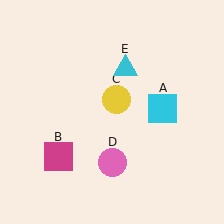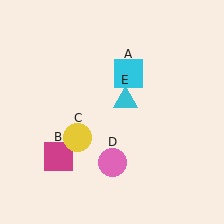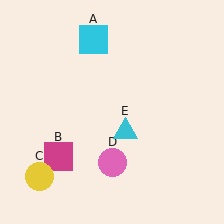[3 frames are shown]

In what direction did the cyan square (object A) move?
The cyan square (object A) moved up and to the left.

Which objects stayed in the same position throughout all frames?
Magenta square (object B) and pink circle (object D) remained stationary.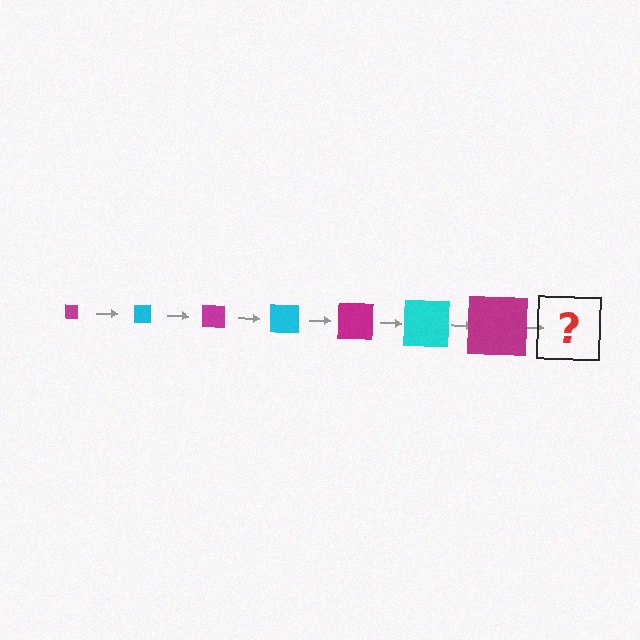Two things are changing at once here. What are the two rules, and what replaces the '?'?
The two rules are that the square grows larger each step and the color cycles through magenta and cyan. The '?' should be a cyan square, larger than the previous one.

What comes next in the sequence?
The next element should be a cyan square, larger than the previous one.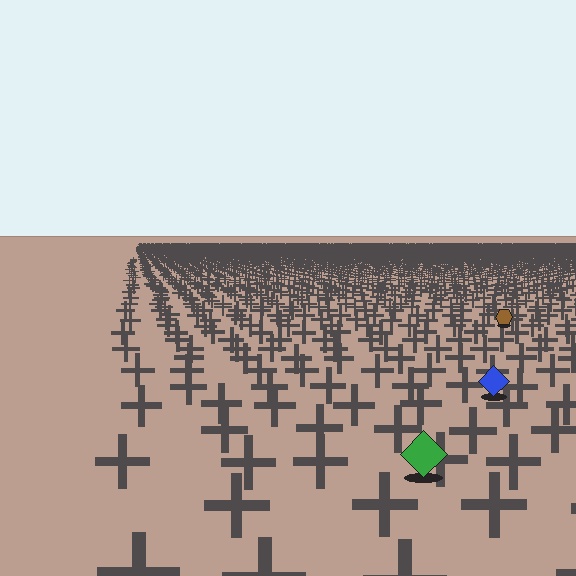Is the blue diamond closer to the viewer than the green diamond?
No. The green diamond is closer — you can tell from the texture gradient: the ground texture is coarser near it.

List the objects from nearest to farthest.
From nearest to farthest: the green diamond, the blue diamond, the brown hexagon.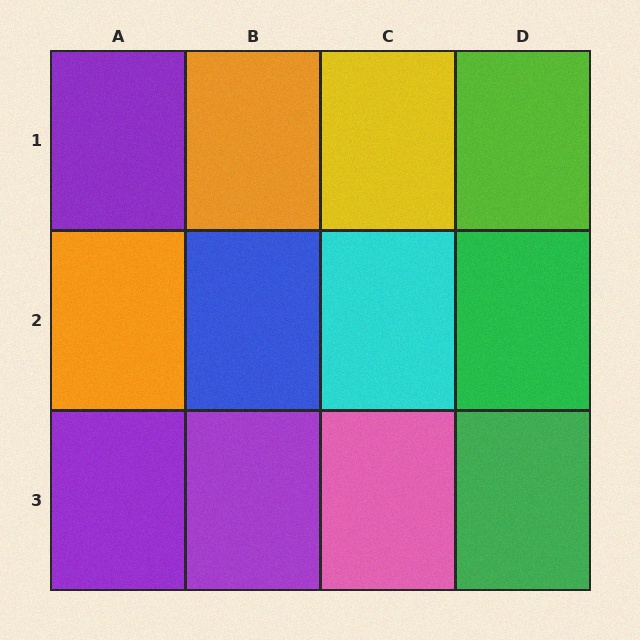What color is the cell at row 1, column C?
Yellow.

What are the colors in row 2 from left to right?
Orange, blue, cyan, green.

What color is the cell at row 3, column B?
Purple.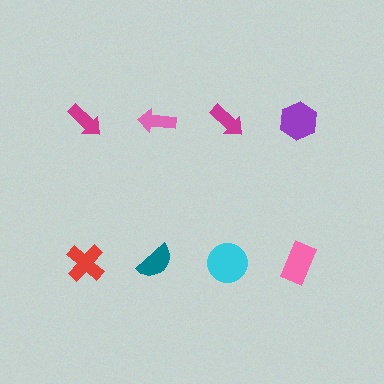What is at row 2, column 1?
A red cross.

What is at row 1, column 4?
A purple hexagon.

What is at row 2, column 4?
A pink rectangle.